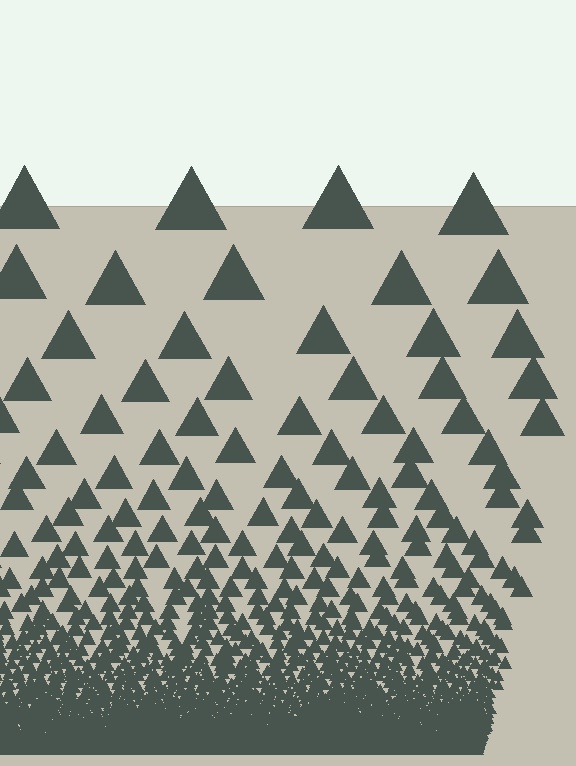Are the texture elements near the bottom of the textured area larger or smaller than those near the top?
Smaller. The gradient is inverted — elements near the bottom are smaller and denser.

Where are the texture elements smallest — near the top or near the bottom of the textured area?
Near the bottom.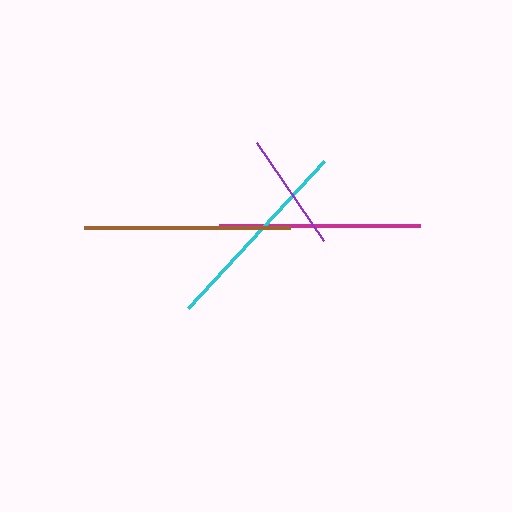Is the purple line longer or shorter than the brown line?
The brown line is longer than the purple line.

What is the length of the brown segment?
The brown segment is approximately 205 pixels long.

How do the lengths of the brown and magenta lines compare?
The brown and magenta lines are approximately the same length.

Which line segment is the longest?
The brown line is the longest at approximately 205 pixels.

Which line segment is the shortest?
The purple line is the shortest at approximately 119 pixels.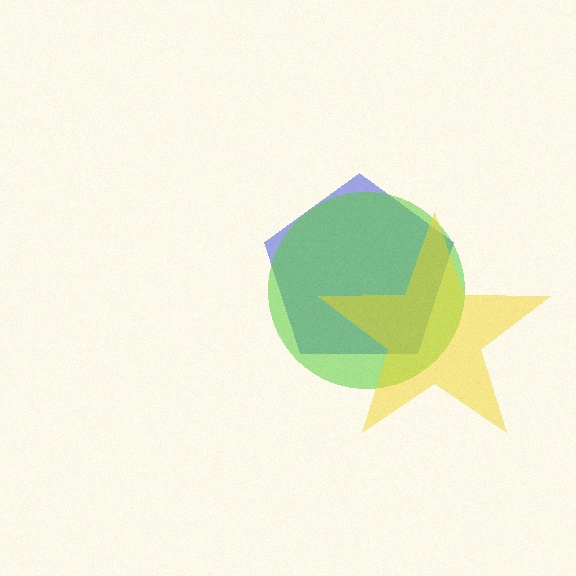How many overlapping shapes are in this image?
There are 3 overlapping shapes in the image.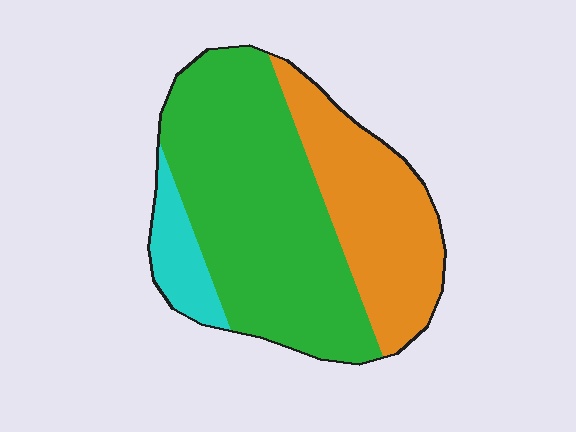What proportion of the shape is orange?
Orange takes up about one third (1/3) of the shape.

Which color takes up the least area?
Cyan, at roughly 10%.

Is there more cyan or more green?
Green.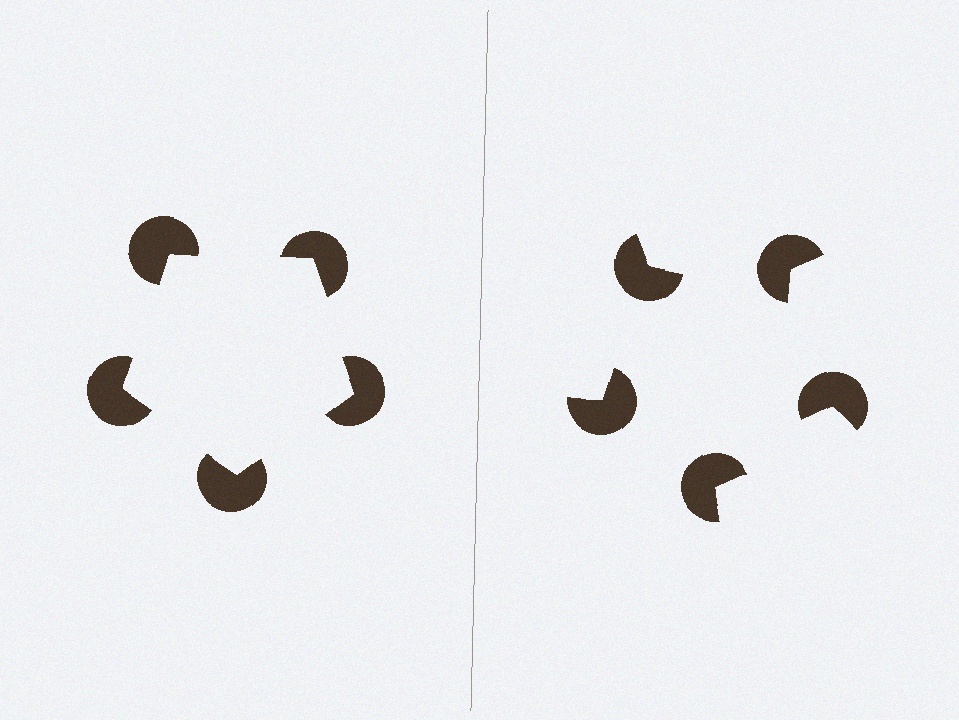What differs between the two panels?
The pac-man discs are positioned identically on both sides; only the wedge orientations differ. On the left they align to a pentagon; on the right they are misaligned.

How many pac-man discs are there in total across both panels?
10 — 5 on each side.